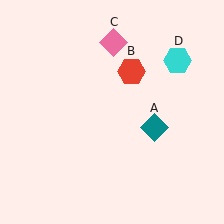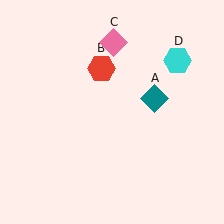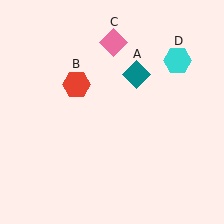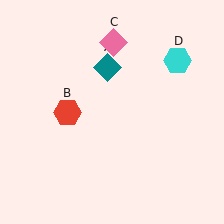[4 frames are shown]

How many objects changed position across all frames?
2 objects changed position: teal diamond (object A), red hexagon (object B).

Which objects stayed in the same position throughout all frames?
Pink diamond (object C) and cyan hexagon (object D) remained stationary.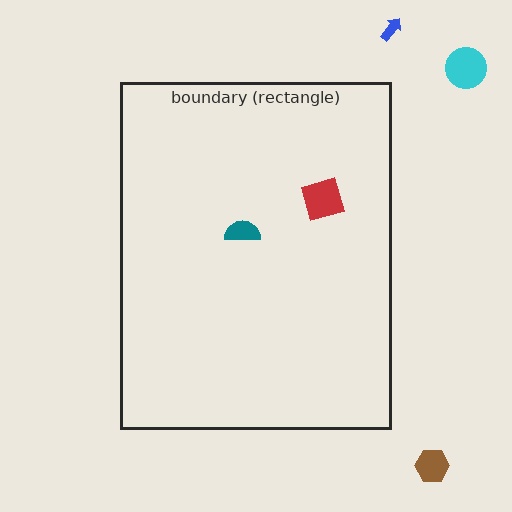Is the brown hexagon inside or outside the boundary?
Outside.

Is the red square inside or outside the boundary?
Inside.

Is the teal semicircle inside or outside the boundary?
Inside.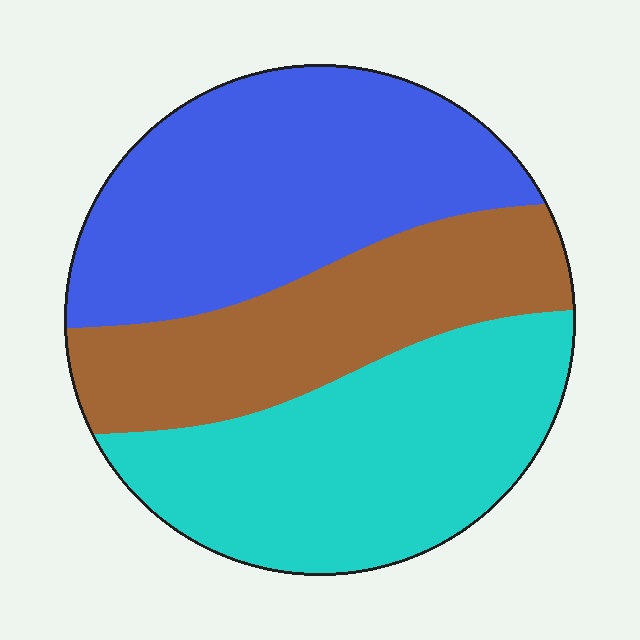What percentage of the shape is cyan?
Cyan takes up between a quarter and a half of the shape.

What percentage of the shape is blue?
Blue covers around 35% of the shape.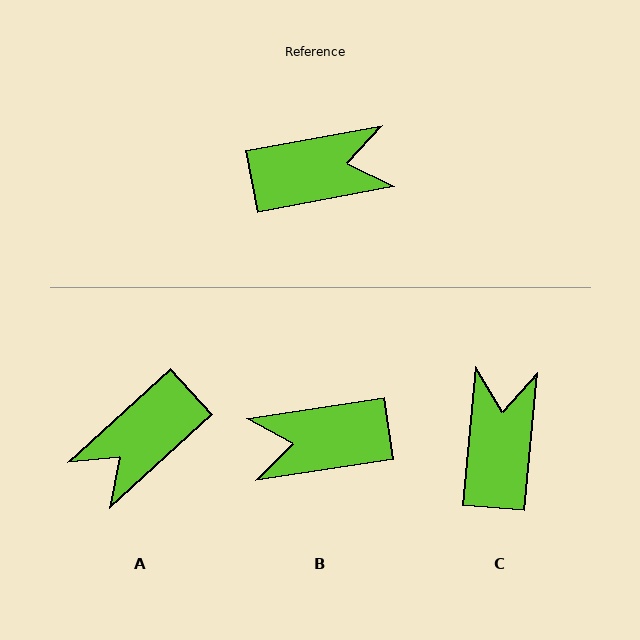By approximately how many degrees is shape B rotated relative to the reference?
Approximately 178 degrees counter-clockwise.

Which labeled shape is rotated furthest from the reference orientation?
B, about 178 degrees away.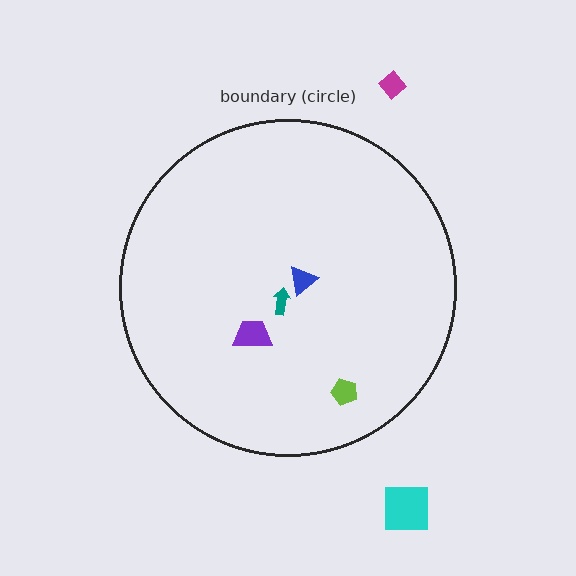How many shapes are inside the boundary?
4 inside, 2 outside.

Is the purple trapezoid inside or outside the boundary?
Inside.